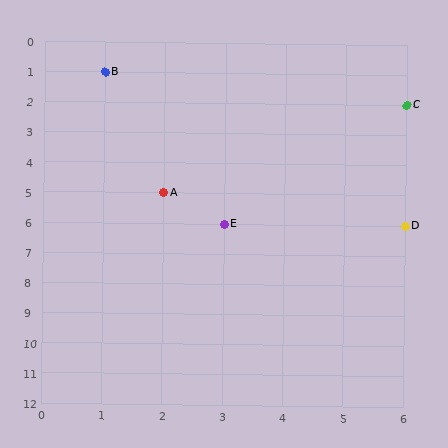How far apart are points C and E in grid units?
Points C and E are 3 columns and 4 rows apart (about 5.0 grid units diagonally).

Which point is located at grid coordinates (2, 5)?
Point A is at (2, 5).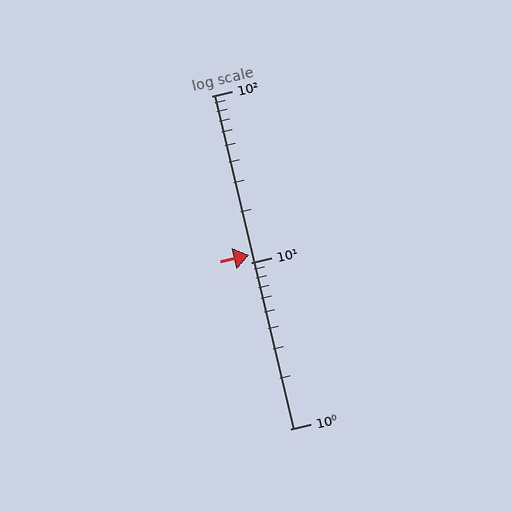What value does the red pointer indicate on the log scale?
The pointer indicates approximately 11.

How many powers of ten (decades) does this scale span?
The scale spans 2 decades, from 1 to 100.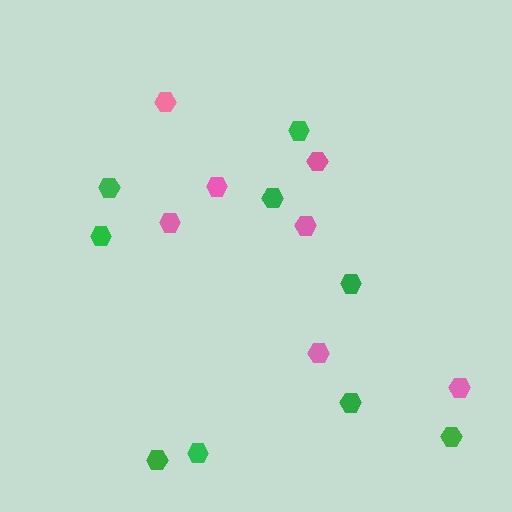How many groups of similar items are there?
There are 2 groups: one group of green hexagons (9) and one group of pink hexagons (7).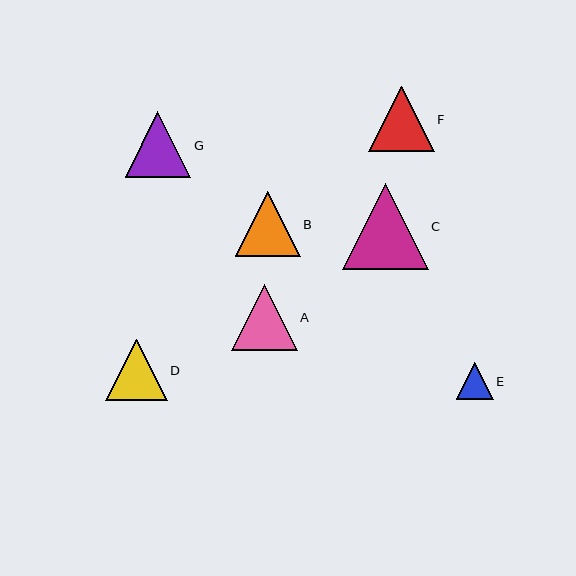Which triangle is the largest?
Triangle C is the largest with a size of approximately 86 pixels.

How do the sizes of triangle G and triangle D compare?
Triangle G and triangle D are approximately the same size.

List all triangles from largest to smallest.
From largest to smallest: C, A, G, F, B, D, E.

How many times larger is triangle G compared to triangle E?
Triangle G is approximately 1.8 times the size of triangle E.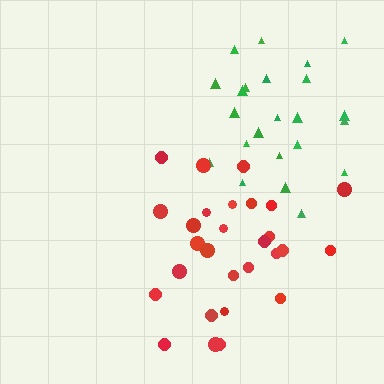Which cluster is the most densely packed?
Green.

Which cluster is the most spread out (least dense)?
Red.